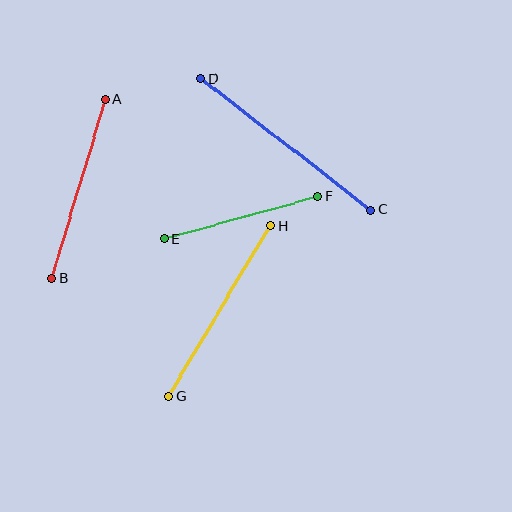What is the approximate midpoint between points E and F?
The midpoint is at approximately (241, 218) pixels.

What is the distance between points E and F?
The distance is approximately 160 pixels.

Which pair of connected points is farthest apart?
Points C and D are farthest apart.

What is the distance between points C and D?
The distance is approximately 215 pixels.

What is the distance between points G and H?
The distance is approximately 199 pixels.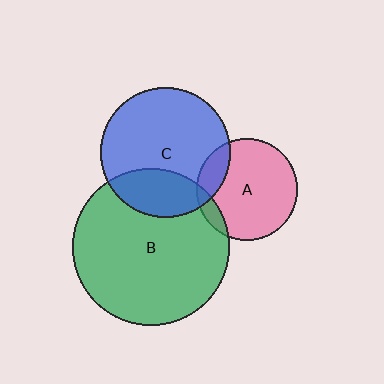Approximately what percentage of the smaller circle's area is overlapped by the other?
Approximately 25%.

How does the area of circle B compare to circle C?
Approximately 1.5 times.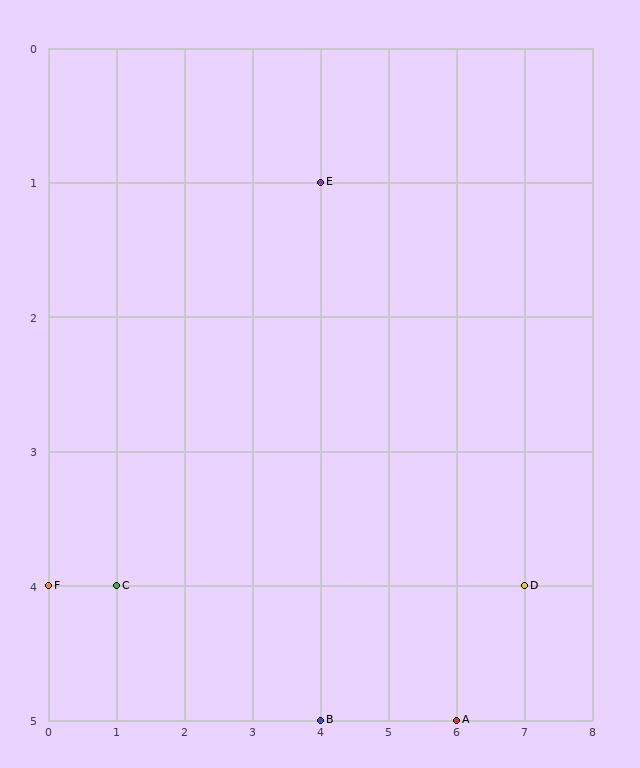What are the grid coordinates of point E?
Point E is at grid coordinates (4, 1).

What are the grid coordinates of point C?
Point C is at grid coordinates (1, 4).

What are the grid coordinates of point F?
Point F is at grid coordinates (0, 4).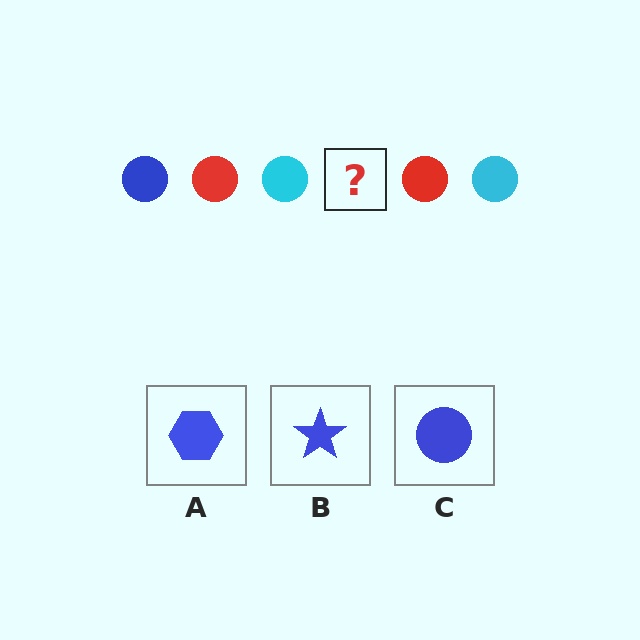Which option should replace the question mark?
Option C.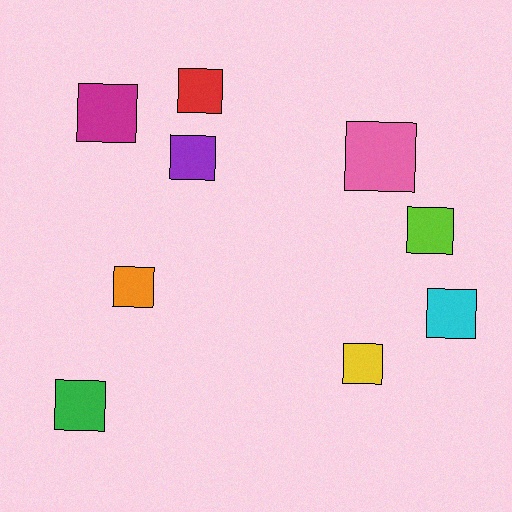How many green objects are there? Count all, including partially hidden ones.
There is 1 green object.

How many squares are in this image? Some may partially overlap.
There are 9 squares.